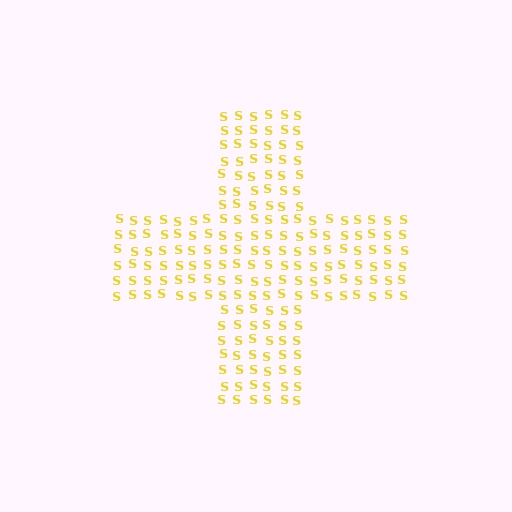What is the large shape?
The large shape is a cross.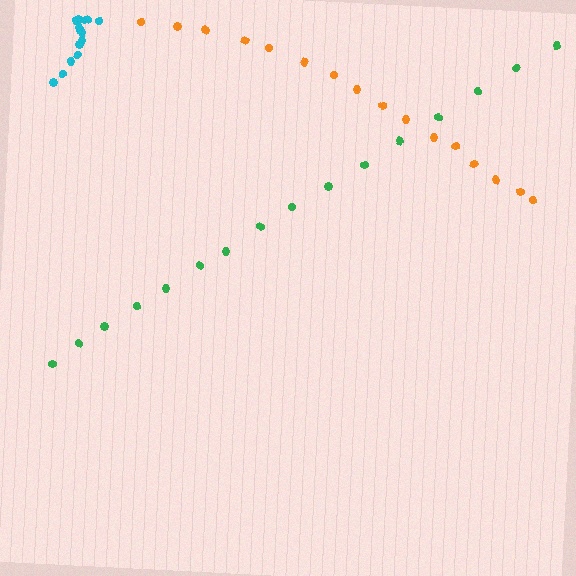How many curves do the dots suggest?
There are 3 distinct paths.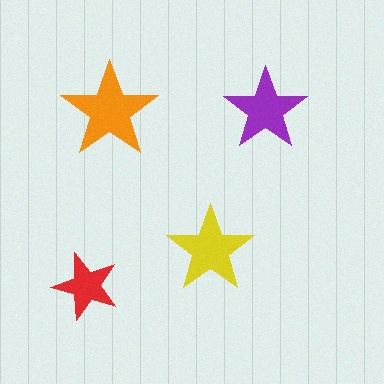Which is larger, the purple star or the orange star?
The orange one.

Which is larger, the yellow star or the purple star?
The yellow one.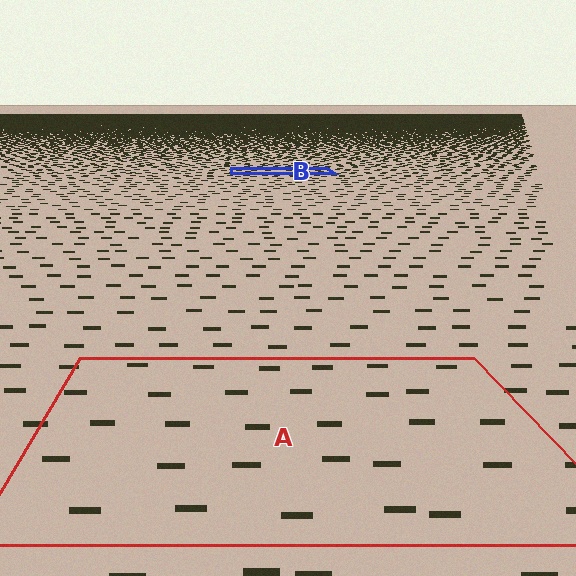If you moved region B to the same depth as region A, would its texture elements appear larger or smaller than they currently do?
They would appear larger. At a closer depth, the same texture elements are projected at a bigger on-screen size.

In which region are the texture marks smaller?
The texture marks are smaller in region B, because it is farther away.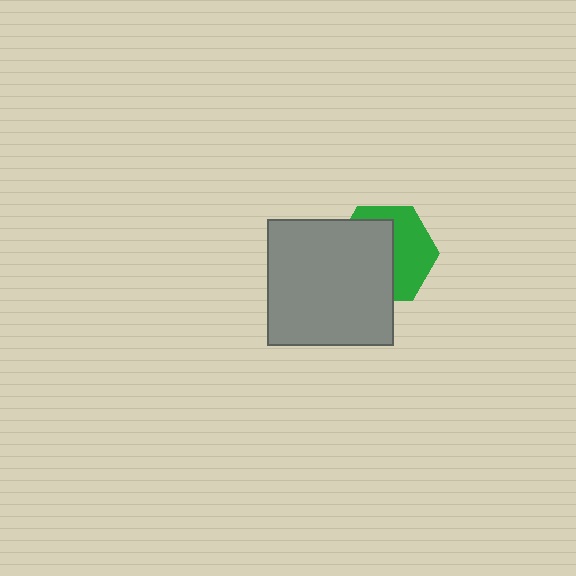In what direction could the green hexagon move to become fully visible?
The green hexagon could move right. That would shift it out from behind the gray square entirely.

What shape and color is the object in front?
The object in front is a gray square.